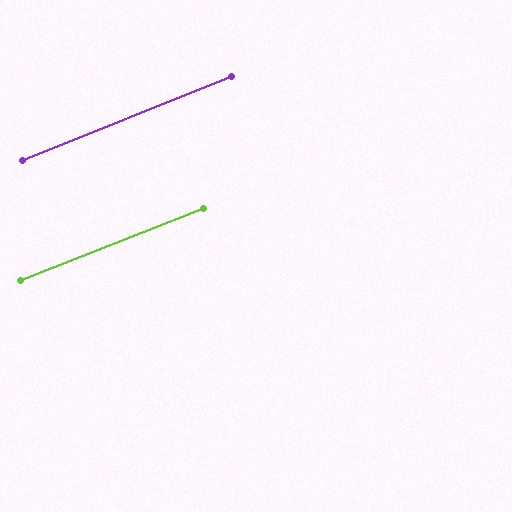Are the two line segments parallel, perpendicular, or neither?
Parallel — their directions differ by only 0.7°.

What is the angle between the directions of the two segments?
Approximately 1 degree.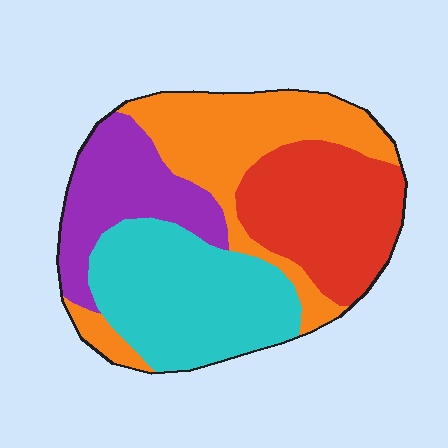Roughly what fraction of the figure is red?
Red takes up about one quarter (1/4) of the figure.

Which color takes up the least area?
Purple, at roughly 20%.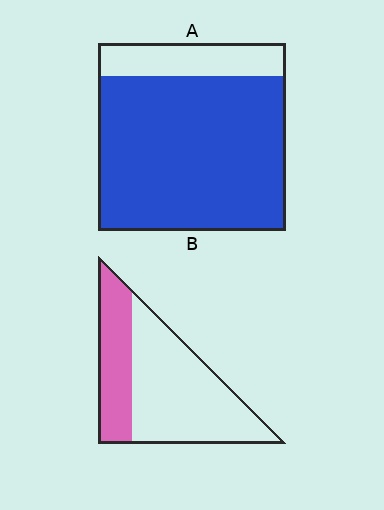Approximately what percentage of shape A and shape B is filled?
A is approximately 80% and B is approximately 35%.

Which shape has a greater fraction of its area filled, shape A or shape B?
Shape A.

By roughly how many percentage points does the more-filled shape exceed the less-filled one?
By roughly 50 percentage points (A over B).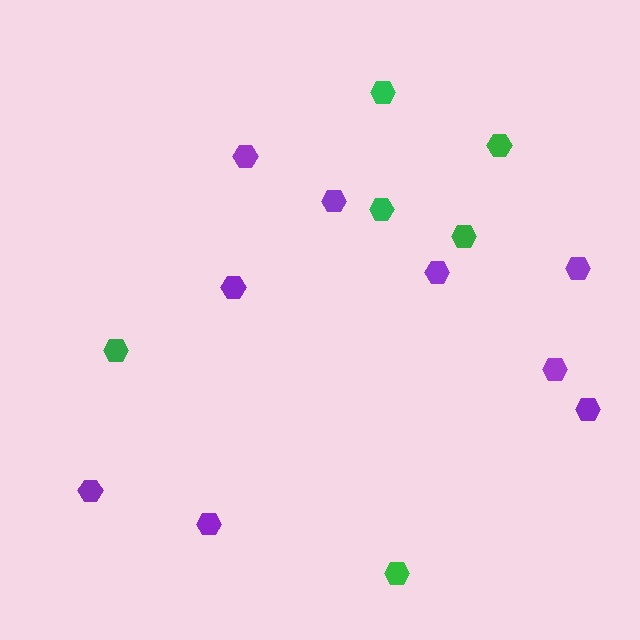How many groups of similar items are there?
There are 2 groups: one group of purple hexagons (9) and one group of green hexagons (6).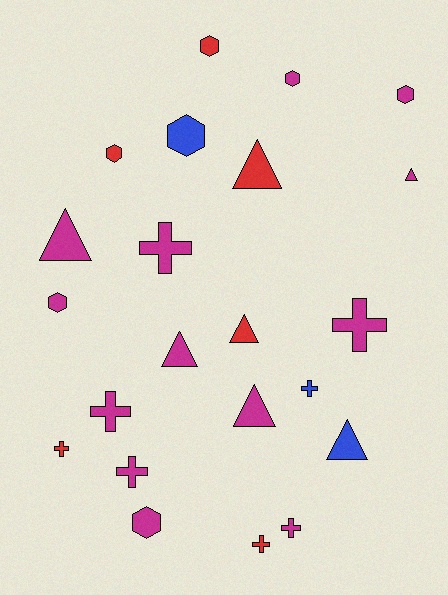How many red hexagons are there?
There are 2 red hexagons.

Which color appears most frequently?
Magenta, with 13 objects.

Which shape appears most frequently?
Cross, with 8 objects.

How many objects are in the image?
There are 22 objects.